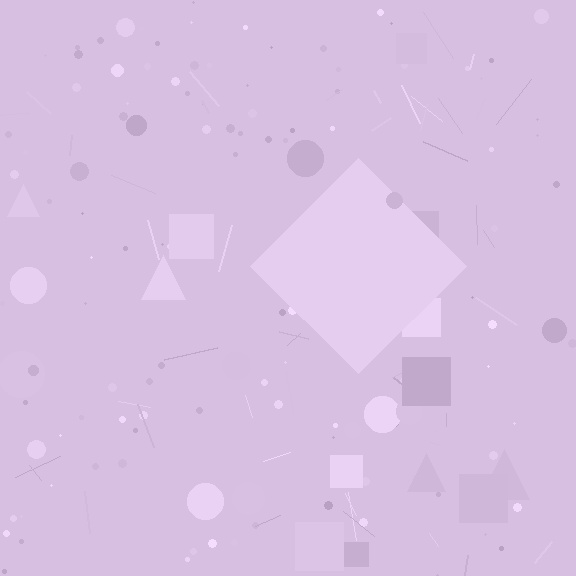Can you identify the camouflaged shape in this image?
The camouflaged shape is a diamond.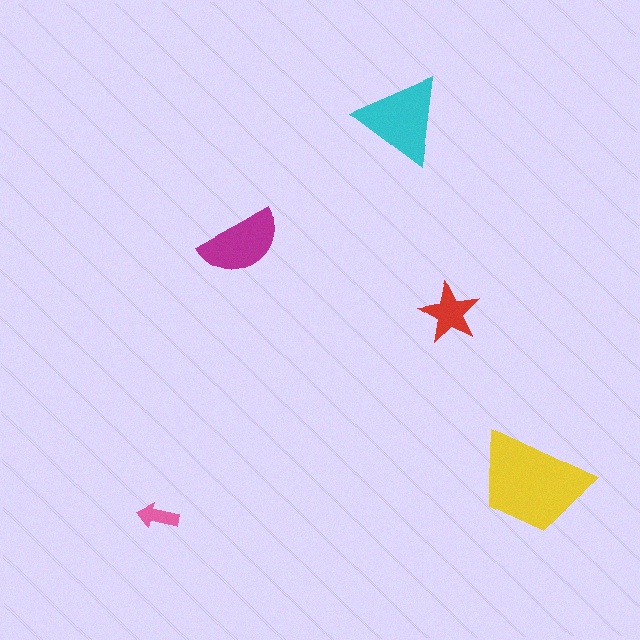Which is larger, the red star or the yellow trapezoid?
The yellow trapezoid.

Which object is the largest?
The yellow trapezoid.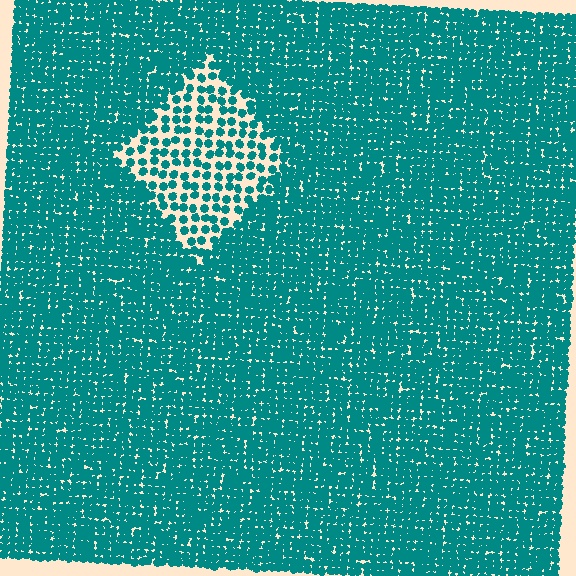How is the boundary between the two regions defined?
The boundary is defined by a change in element density (approximately 2.3x ratio). All elements are the same color, size, and shape.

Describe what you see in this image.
The image contains small teal elements arranged at two different densities. A diamond-shaped region is visible where the elements are less densely packed than the surrounding area.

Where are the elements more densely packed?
The elements are more densely packed outside the diamond boundary.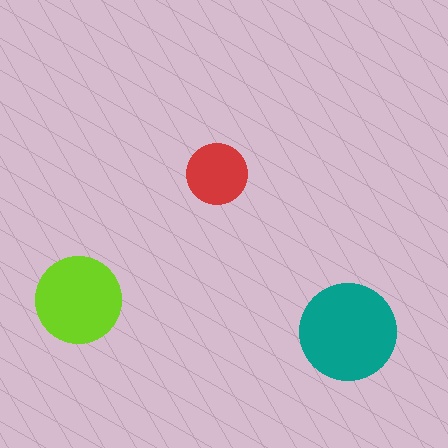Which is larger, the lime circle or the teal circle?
The teal one.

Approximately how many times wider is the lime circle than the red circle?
About 1.5 times wider.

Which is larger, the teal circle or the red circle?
The teal one.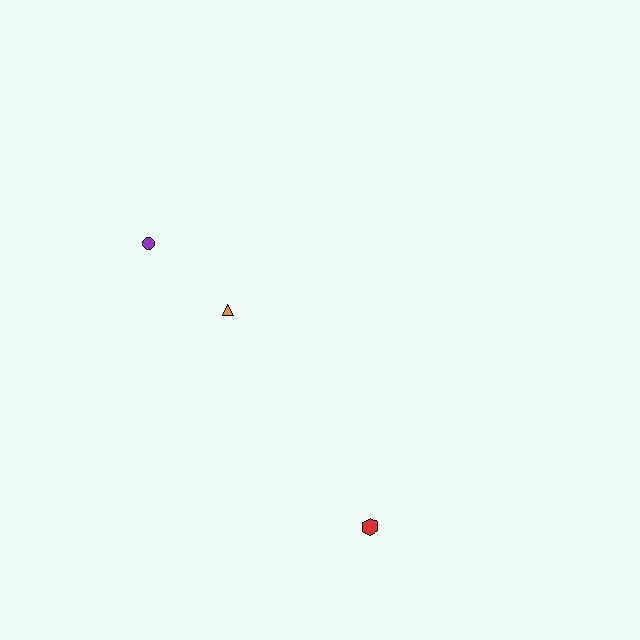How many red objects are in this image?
There is 1 red object.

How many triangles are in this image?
There is 1 triangle.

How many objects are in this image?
There are 3 objects.